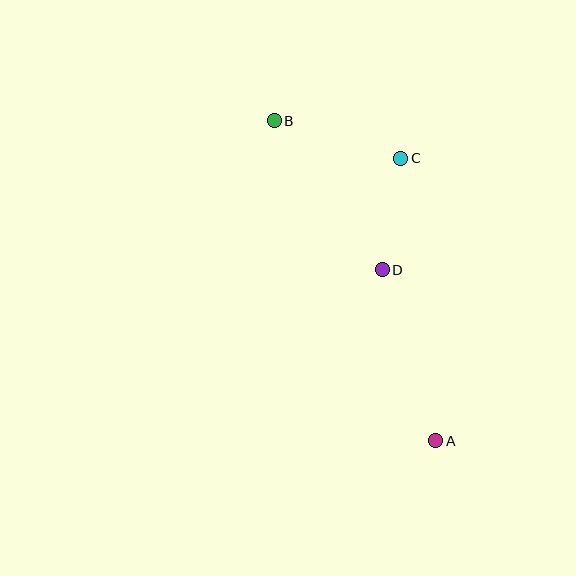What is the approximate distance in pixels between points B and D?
The distance between B and D is approximately 184 pixels.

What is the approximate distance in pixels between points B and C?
The distance between B and C is approximately 132 pixels.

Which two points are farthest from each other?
Points A and B are farthest from each other.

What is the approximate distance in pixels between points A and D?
The distance between A and D is approximately 179 pixels.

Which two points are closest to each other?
Points C and D are closest to each other.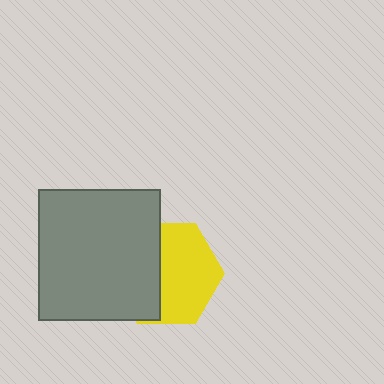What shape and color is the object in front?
The object in front is a gray rectangle.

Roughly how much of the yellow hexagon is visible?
About half of it is visible (roughly 57%).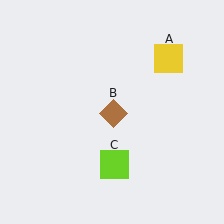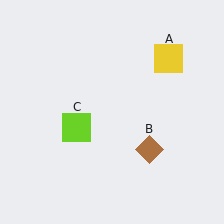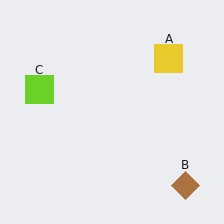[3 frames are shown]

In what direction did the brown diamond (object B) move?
The brown diamond (object B) moved down and to the right.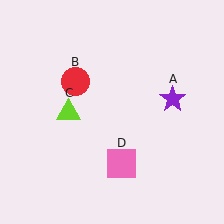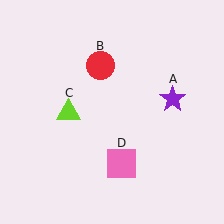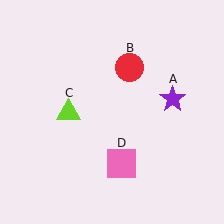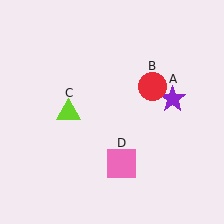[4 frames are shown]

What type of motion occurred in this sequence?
The red circle (object B) rotated clockwise around the center of the scene.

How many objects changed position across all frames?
1 object changed position: red circle (object B).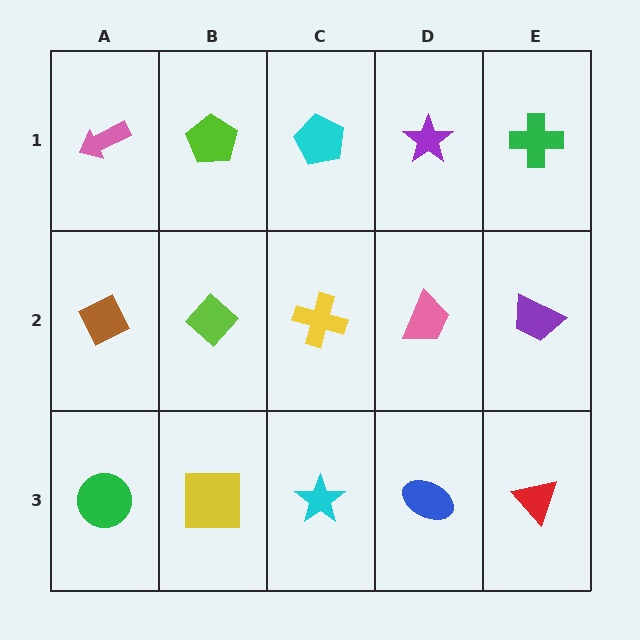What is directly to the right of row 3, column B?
A cyan star.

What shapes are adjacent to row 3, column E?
A purple trapezoid (row 2, column E), a blue ellipse (row 3, column D).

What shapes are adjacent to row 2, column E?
A green cross (row 1, column E), a red triangle (row 3, column E), a pink trapezoid (row 2, column D).